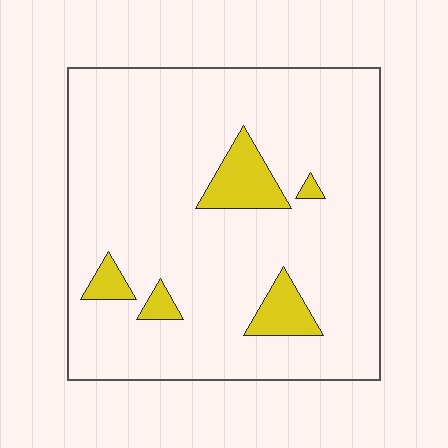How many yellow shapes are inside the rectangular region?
5.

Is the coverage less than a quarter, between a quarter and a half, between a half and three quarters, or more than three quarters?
Less than a quarter.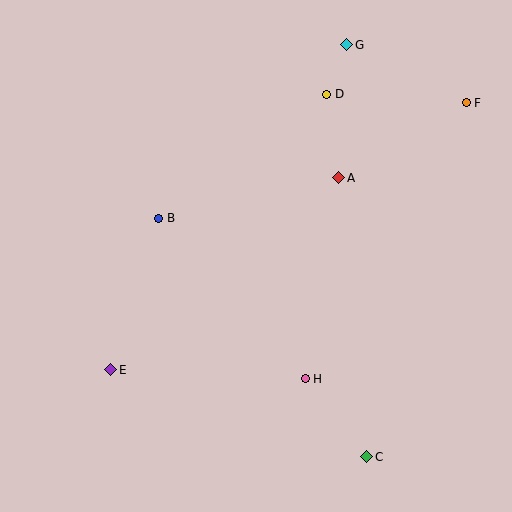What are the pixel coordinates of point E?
Point E is at (111, 370).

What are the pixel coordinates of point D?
Point D is at (327, 94).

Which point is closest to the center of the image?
Point B at (159, 218) is closest to the center.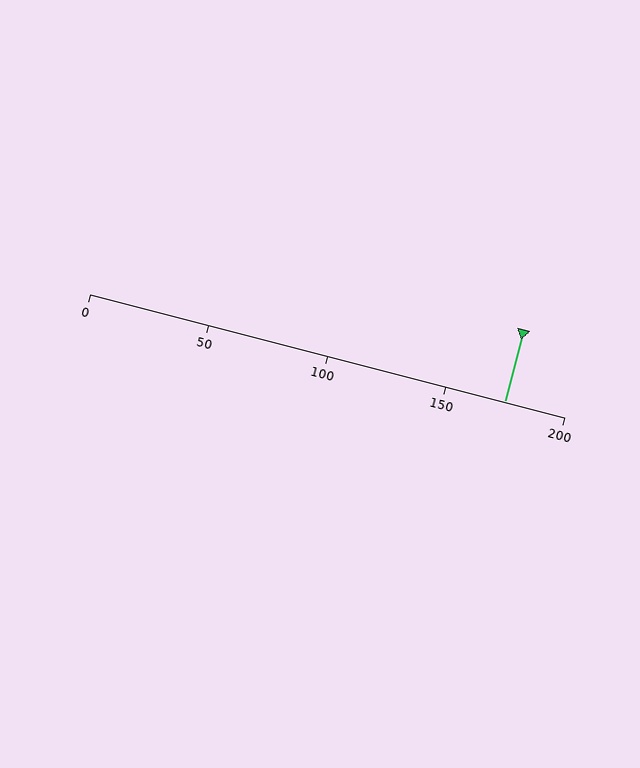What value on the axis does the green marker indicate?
The marker indicates approximately 175.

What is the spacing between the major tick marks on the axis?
The major ticks are spaced 50 apart.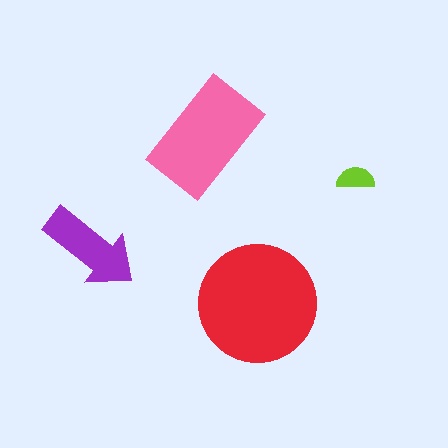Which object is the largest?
The red circle.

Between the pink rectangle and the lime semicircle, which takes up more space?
The pink rectangle.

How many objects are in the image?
There are 4 objects in the image.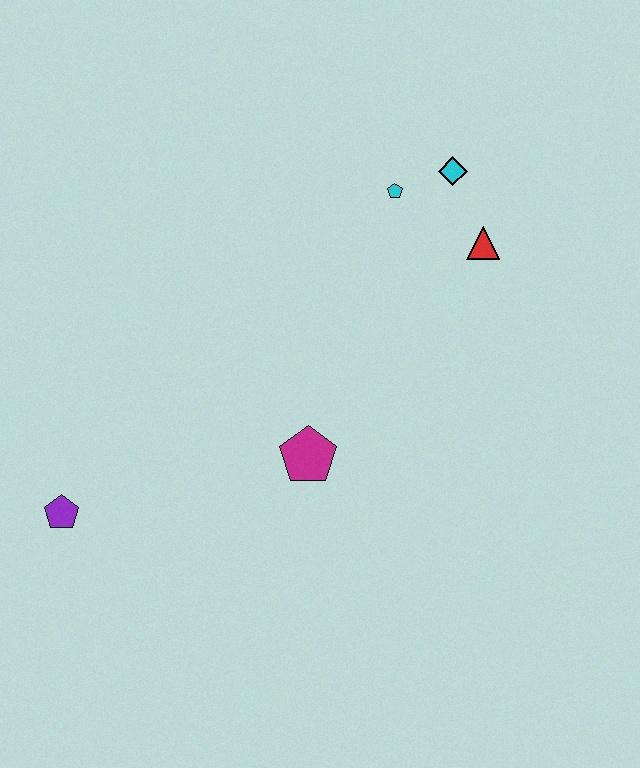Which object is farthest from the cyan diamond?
The purple pentagon is farthest from the cyan diamond.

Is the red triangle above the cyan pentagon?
No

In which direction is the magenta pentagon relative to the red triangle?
The magenta pentagon is below the red triangle.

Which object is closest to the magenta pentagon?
The purple pentagon is closest to the magenta pentagon.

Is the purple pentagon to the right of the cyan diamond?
No